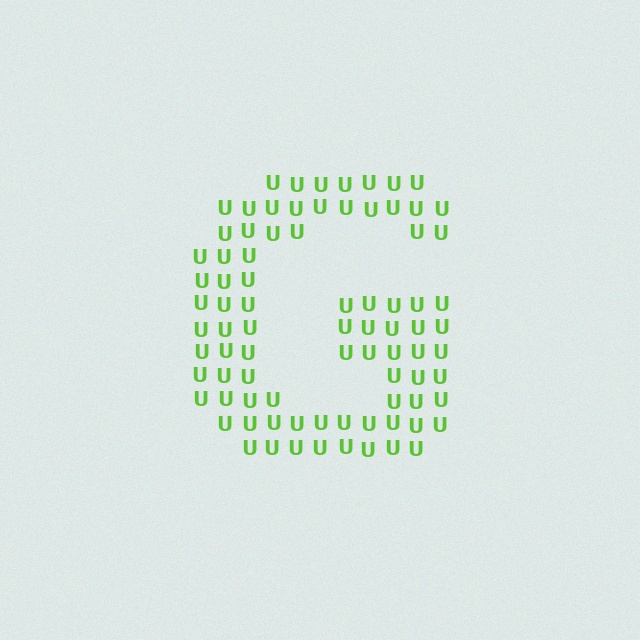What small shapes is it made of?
It is made of small letter U's.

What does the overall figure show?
The overall figure shows the letter G.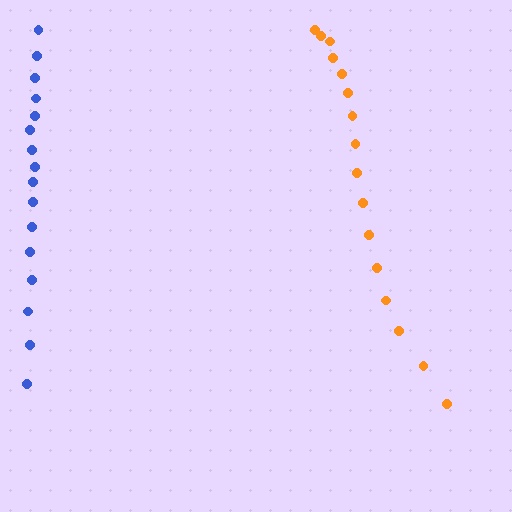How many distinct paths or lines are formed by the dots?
There are 2 distinct paths.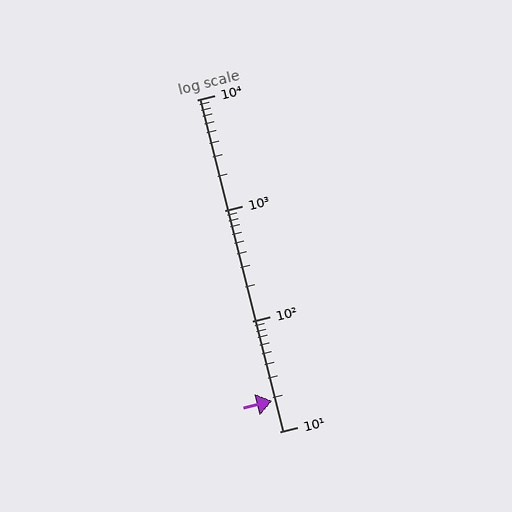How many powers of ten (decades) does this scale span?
The scale spans 3 decades, from 10 to 10000.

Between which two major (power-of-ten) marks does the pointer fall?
The pointer is between 10 and 100.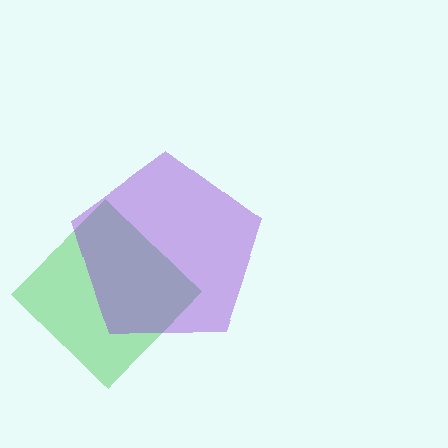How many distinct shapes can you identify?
There are 2 distinct shapes: a green diamond, a purple pentagon.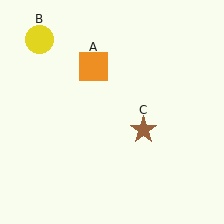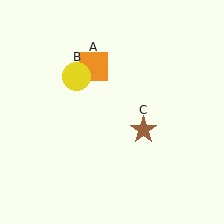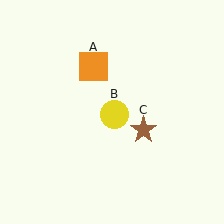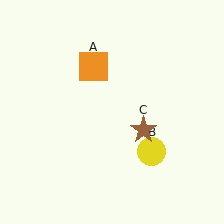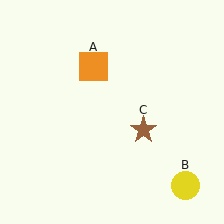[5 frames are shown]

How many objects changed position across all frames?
1 object changed position: yellow circle (object B).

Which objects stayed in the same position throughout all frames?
Orange square (object A) and brown star (object C) remained stationary.